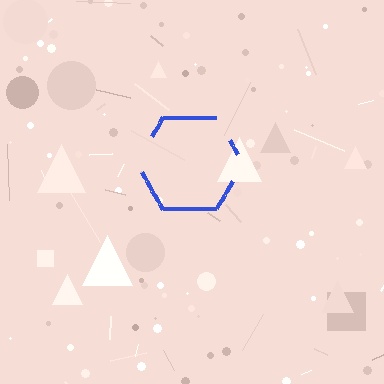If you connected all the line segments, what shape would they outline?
They would outline a hexagon.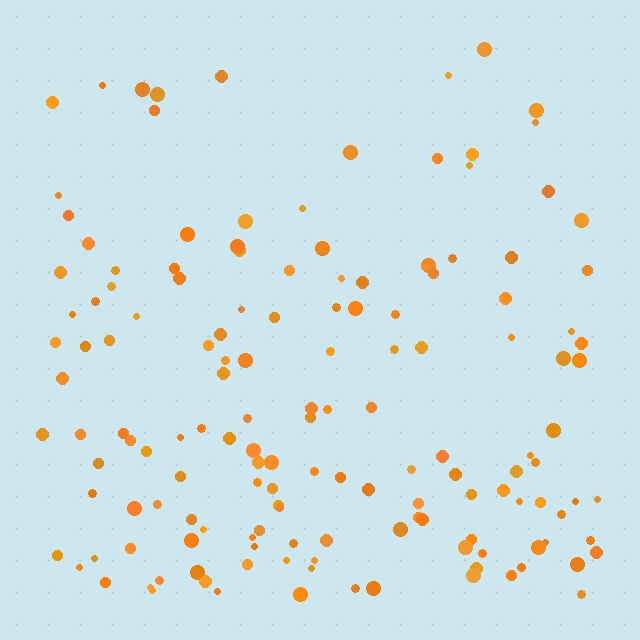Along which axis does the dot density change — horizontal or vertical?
Vertical.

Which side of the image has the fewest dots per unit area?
The top.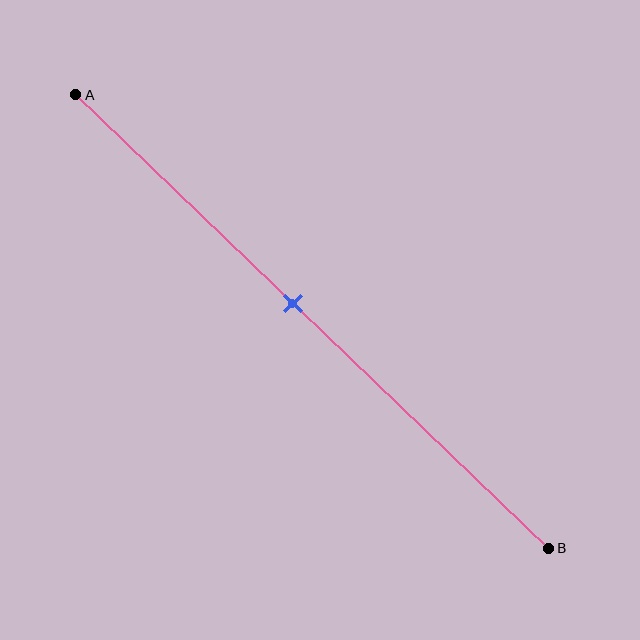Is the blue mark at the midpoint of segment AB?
No, the mark is at about 45% from A, not at the 50% midpoint.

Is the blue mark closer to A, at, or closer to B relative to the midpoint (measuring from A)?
The blue mark is closer to point A than the midpoint of segment AB.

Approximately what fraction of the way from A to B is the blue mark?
The blue mark is approximately 45% of the way from A to B.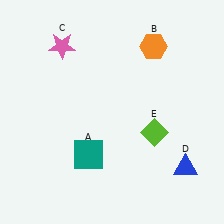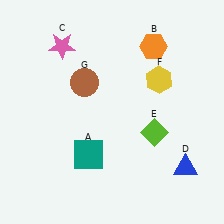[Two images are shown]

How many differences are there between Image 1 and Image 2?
There are 2 differences between the two images.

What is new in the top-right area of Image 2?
A yellow hexagon (F) was added in the top-right area of Image 2.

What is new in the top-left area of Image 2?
A brown circle (G) was added in the top-left area of Image 2.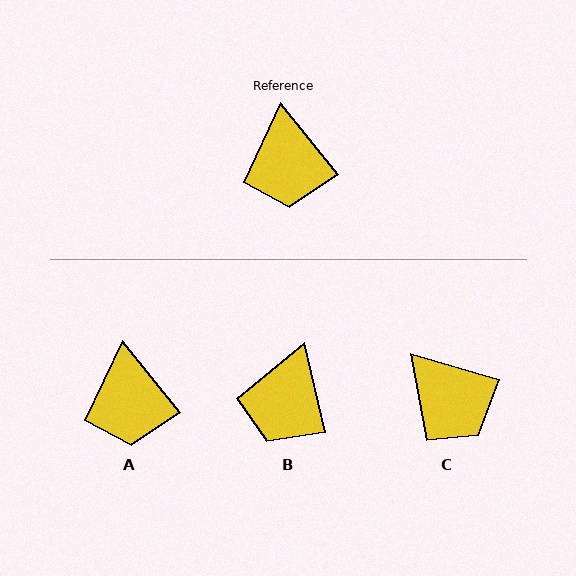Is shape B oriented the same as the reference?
No, it is off by about 26 degrees.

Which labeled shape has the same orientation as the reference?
A.